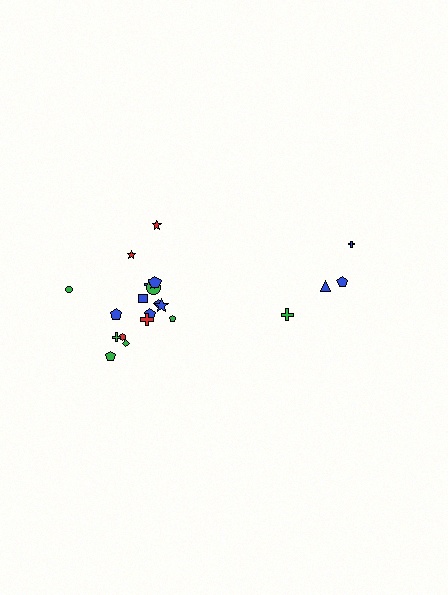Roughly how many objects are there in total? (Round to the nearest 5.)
Roughly 20 objects in total.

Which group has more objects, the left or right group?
The left group.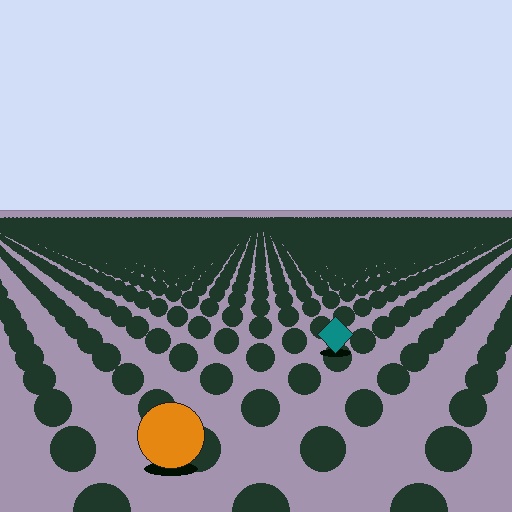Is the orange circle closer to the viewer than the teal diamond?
Yes. The orange circle is closer — you can tell from the texture gradient: the ground texture is coarser near it.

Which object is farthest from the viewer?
The teal diamond is farthest from the viewer. It appears smaller and the ground texture around it is denser.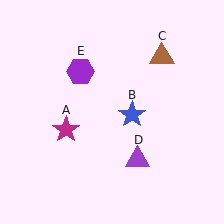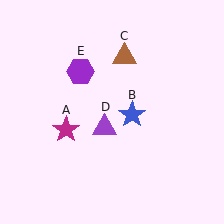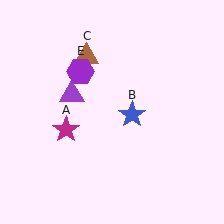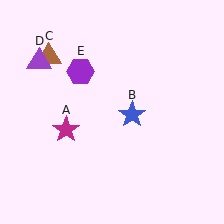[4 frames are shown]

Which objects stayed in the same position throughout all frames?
Magenta star (object A) and blue star (object B) and purple hexagon (object E) remained stationary.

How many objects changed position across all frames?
2 objects changed position: brown triangle (object C), purple triangle (object D).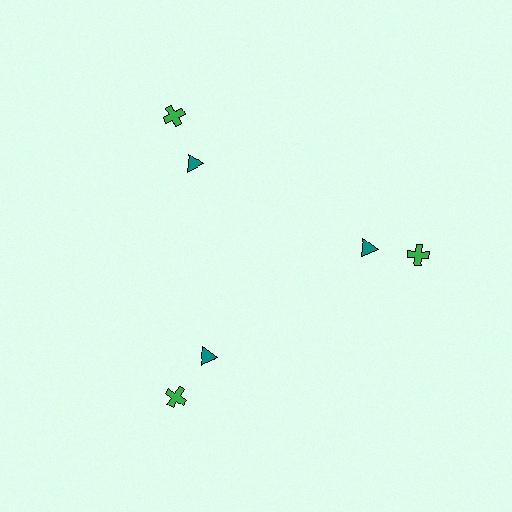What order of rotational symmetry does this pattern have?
This pattern has 3-fold rotational symmetry.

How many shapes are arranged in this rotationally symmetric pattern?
There are 6 shapes, arranged in 3 groups of 2.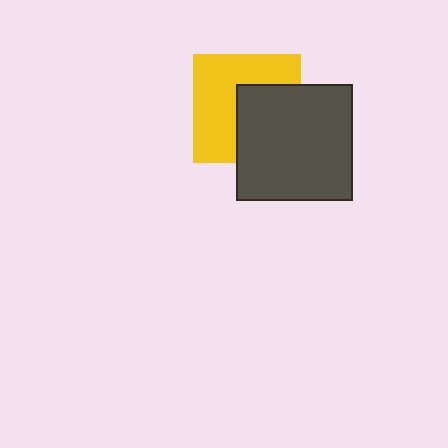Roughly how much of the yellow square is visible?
About half of it is visible (roughly 56%).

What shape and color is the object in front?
The object in front is a dark gray square.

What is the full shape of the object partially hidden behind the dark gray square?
The partially hidden object is a yellow square.